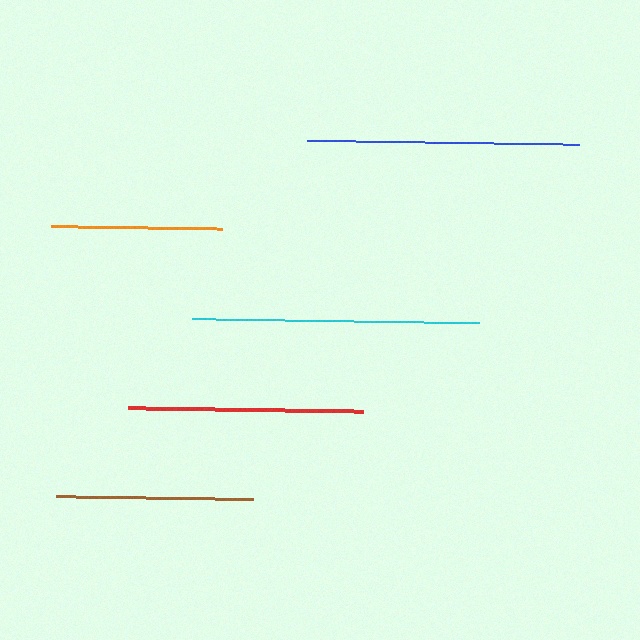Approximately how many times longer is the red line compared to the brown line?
The red line is approximately 1.2 times the length of the brown line.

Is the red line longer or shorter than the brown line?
The red line is longer than the brown line.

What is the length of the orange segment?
The orange segment is approximately 171 pixels long.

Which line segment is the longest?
The cyan line is the longest at approximately 287 pixels.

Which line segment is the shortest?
The orange line is the shortest at approximately 171 pixels.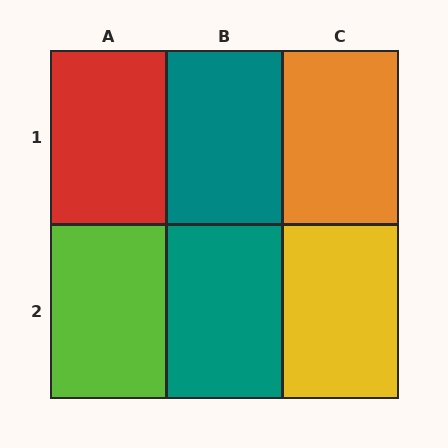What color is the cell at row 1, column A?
Red.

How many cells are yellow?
1 cell is yellow.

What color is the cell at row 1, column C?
Orange.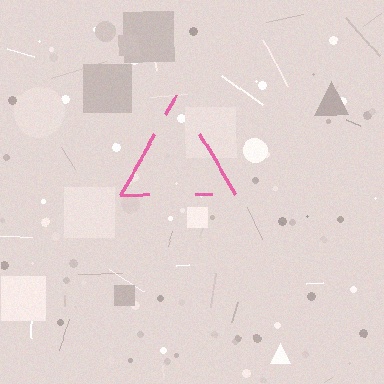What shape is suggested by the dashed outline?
The dashed outline suggests a triangle.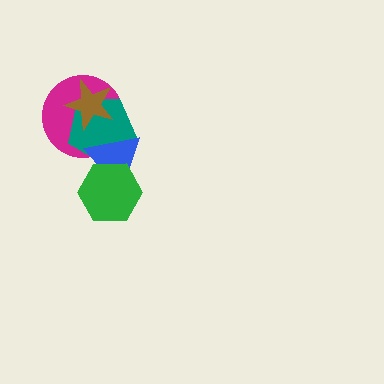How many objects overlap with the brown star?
2 objects overlap with the brown star.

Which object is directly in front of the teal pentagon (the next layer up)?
The brown star is directly in front of the teal pentagon.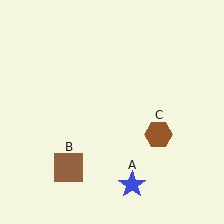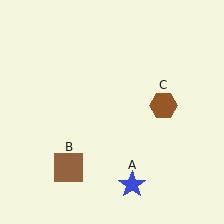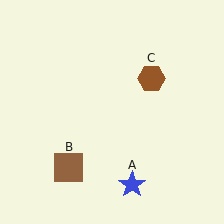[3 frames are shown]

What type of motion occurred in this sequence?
The brown hexagon (object C) rotated counterclockwise around the center of the scene.